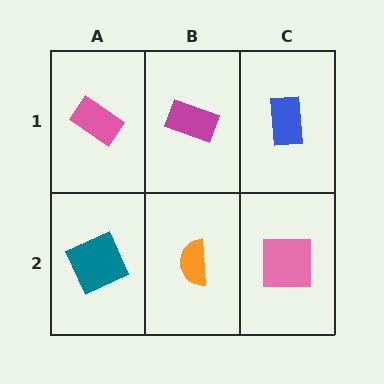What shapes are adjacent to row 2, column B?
A magenta rectangle (row 1, column B), a teal square (row 2, column A), a pink square (row 2, column C).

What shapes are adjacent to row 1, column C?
A pink square (row 2, column C), a magenta rectangle (row 1, column B).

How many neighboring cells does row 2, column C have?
2.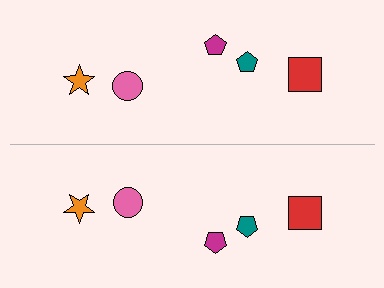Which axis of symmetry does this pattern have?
The pattern has a horizontal axis of symmetry running through the center of the image.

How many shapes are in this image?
There are 10 shapes in this image.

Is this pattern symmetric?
Yes, this pattern has bilateral (reflection) symmetry.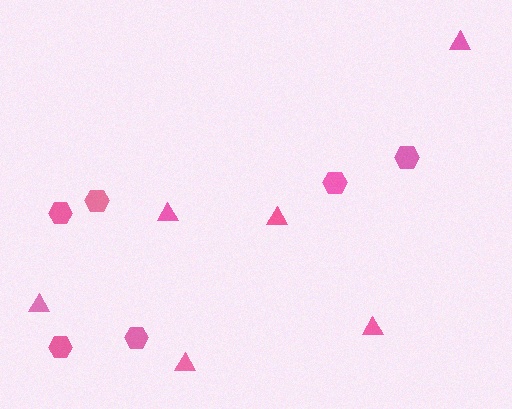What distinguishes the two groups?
There are 2 groups: one group of triangles (6) and one group of hexagons (6).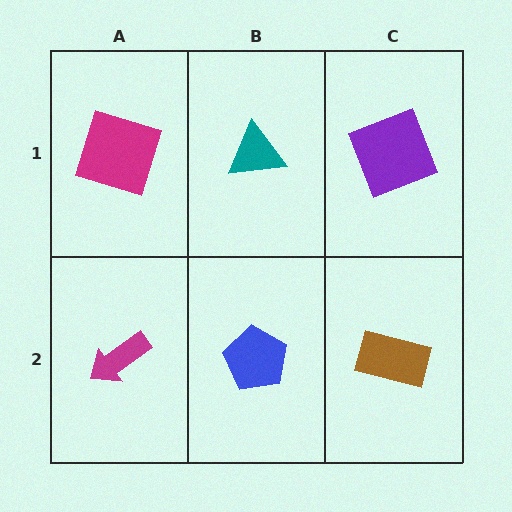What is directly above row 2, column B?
A teal triangle.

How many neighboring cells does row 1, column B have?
3.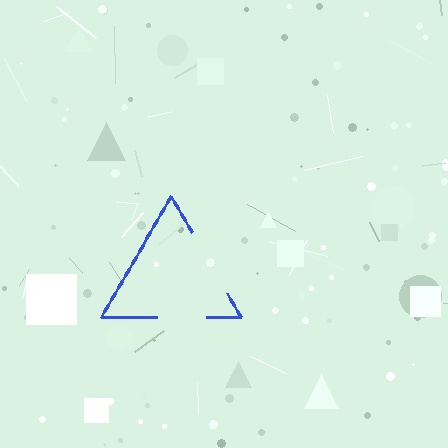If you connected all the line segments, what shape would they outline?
They would outline a triangle.